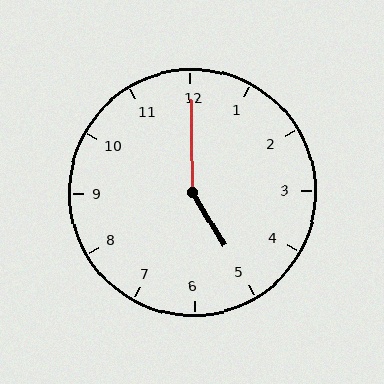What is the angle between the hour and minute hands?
Approximately 150 degrees.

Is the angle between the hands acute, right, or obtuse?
It is obtuse.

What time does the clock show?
5:00.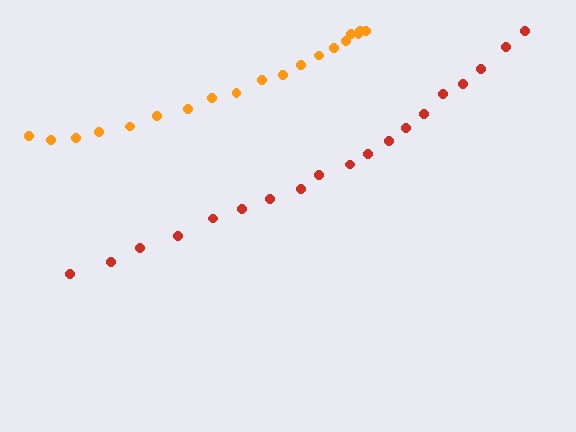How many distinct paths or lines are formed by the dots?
There are 2 distinct paths.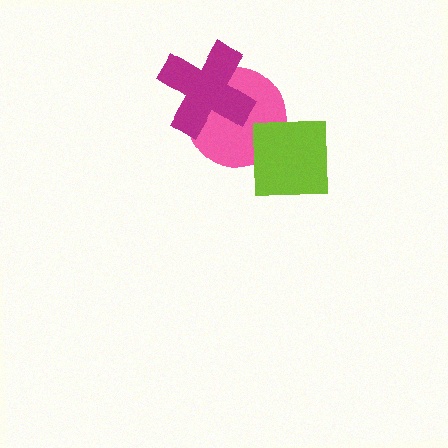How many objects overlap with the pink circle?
2 objects overlap with the pink circle.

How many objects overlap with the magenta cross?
1 object overlaps with the magenta cross.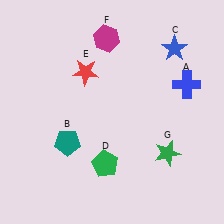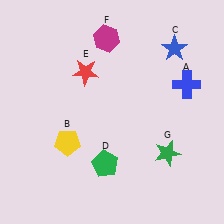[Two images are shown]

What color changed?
The pentagon (B) changed from teal in Image 1 to yellow in Image 2.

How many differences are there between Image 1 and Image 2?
There is 1 difference between the two images.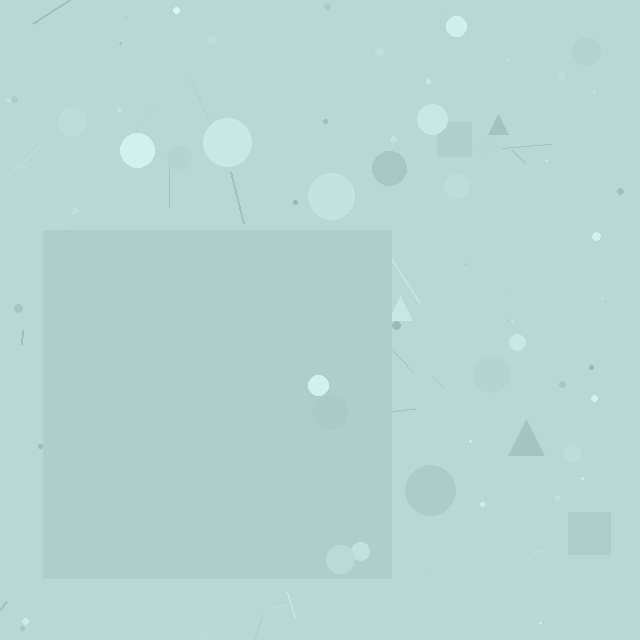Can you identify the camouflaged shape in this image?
The camouflaged shape is a square.